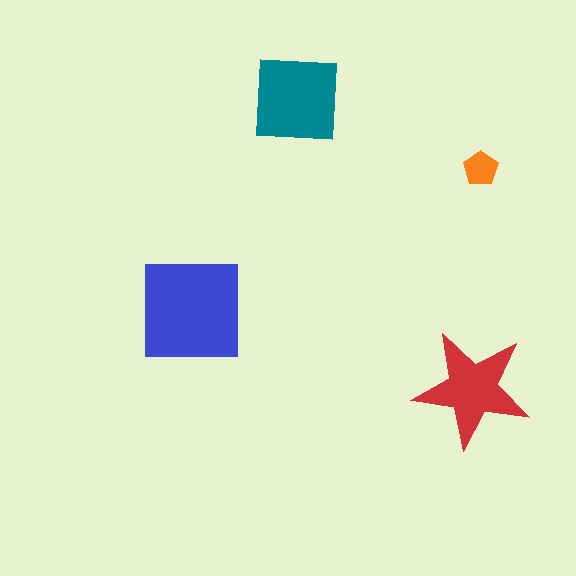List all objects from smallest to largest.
The orange pentagon, the red star, the teal square, the blue square.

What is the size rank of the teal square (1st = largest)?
2nd.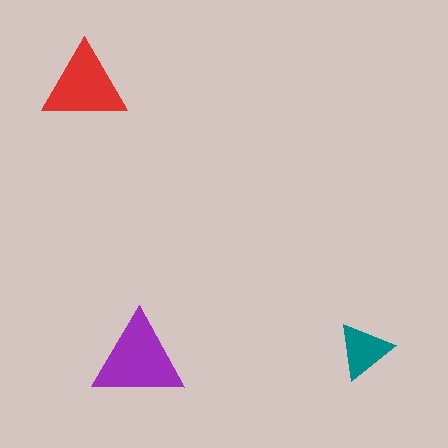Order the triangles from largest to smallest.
the purple one, the red one, the teal one.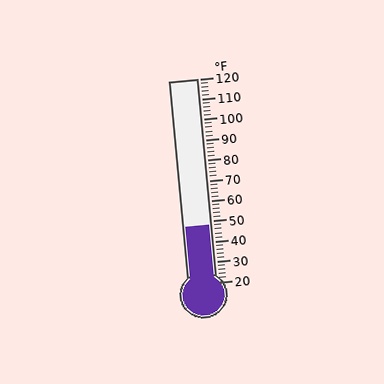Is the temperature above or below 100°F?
The temperature is below 100°F.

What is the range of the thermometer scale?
The thermometer scale ranges from 20°F to 120°F.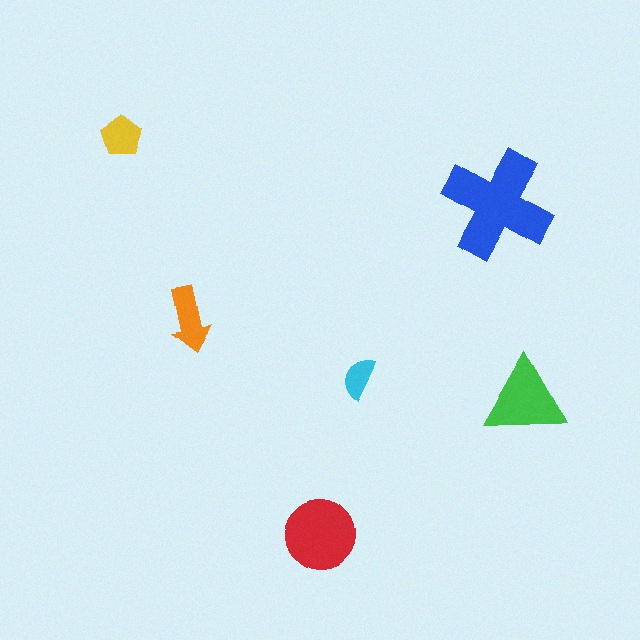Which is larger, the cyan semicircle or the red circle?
The red circle.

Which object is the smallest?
The cyan semicircle.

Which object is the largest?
The blue cross.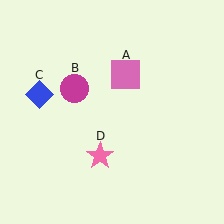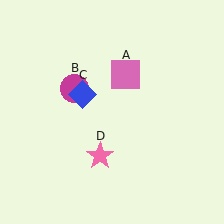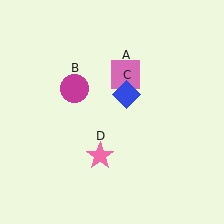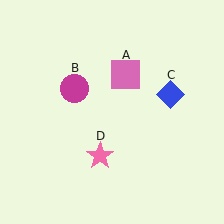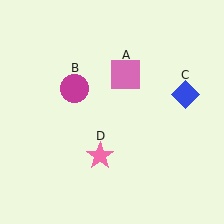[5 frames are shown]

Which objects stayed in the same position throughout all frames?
Pink square (object A) and magenta circle (object B) and pink star (object D) remained stationary.